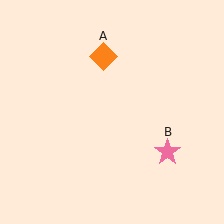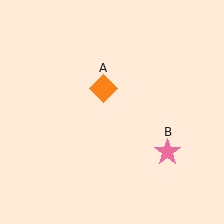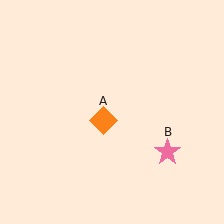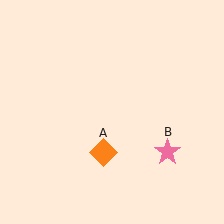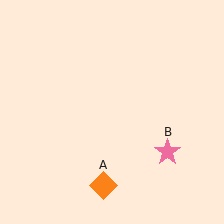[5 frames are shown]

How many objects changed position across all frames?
1 object changed position: orange diamond (object A).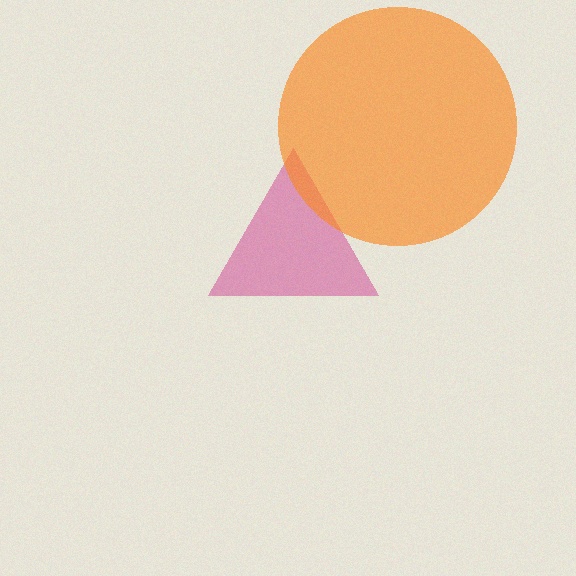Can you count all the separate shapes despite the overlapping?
Yes, there are 2 separate shapes.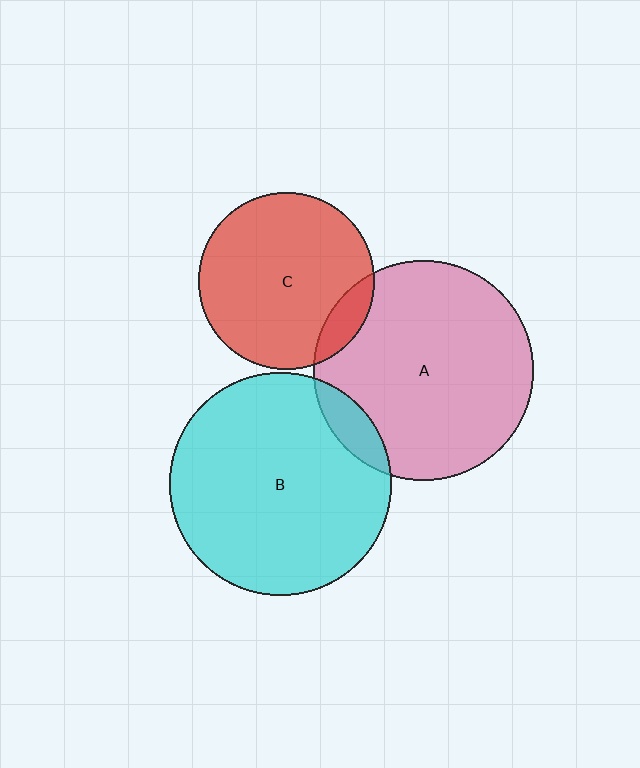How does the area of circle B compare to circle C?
Approximately 1.6 times.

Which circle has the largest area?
Circle B (cyan).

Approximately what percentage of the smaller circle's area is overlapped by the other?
Approximately 10%.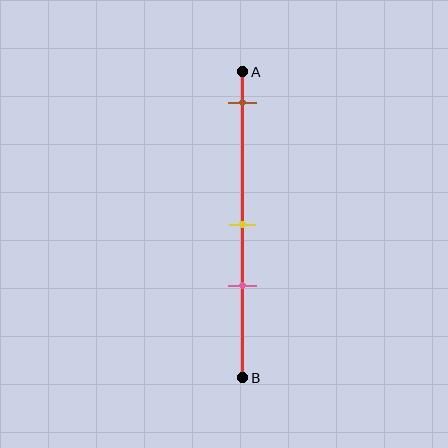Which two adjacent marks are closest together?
The yellow and pink marks are the closest adjacent pair.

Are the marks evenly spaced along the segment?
No, the marks are not evenly spaced.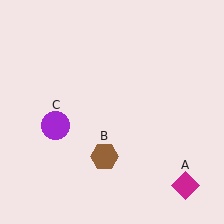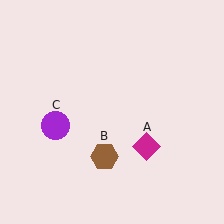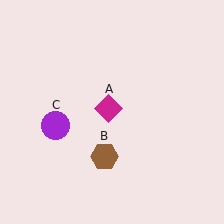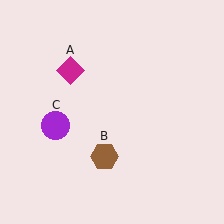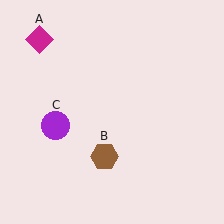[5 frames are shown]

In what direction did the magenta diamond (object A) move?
The magenta diamond (object A) moved up and to the left.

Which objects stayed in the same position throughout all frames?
Brown hexagon (object B) and purple circle (object C) remained stationary.